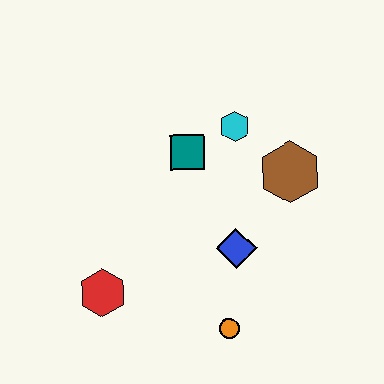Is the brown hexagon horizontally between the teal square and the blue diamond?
No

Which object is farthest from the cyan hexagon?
The red hexagon is farthest from the cyan hexagon.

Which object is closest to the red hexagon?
The orange circle is closest to the red hexagon.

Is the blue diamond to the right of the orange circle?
Yes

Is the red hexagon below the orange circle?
No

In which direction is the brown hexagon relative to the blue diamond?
The brown hexagon is above the blue diamond.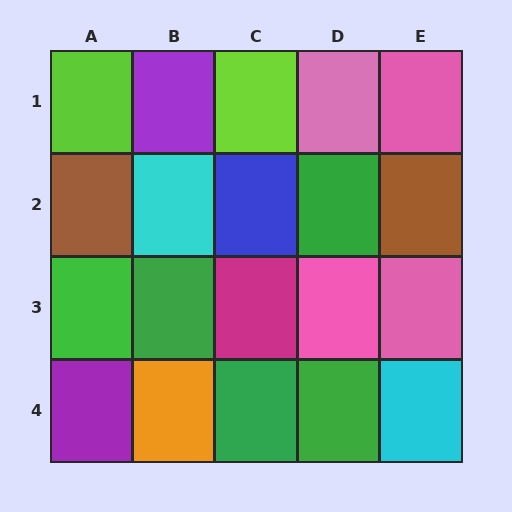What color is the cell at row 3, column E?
Pink.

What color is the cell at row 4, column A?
Purple.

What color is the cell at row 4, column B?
Orange.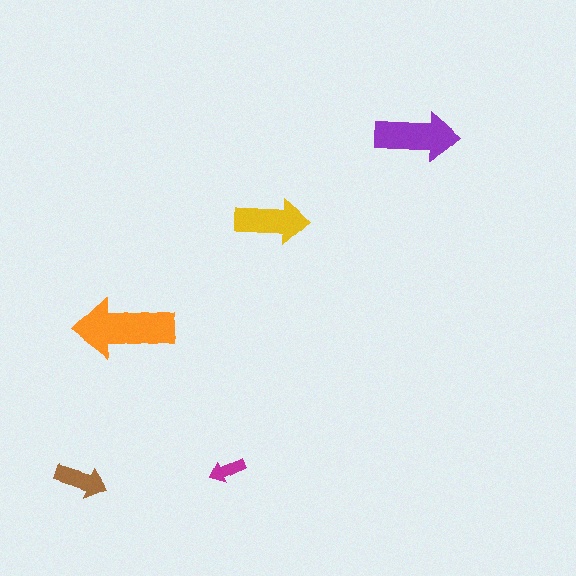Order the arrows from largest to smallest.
the orange one, the purple one, the yellow one, the brown one, the magenta one.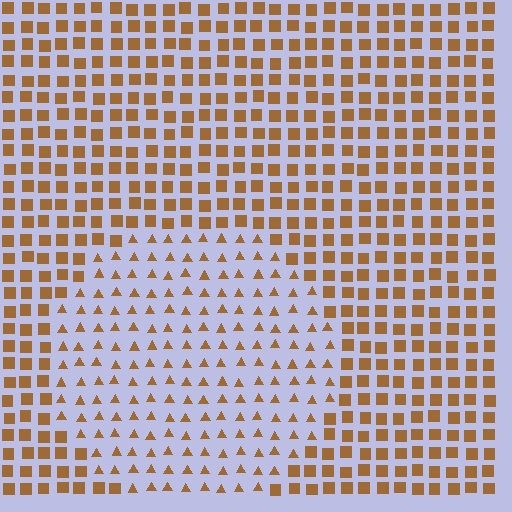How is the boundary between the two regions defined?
The boundary is defined by a change in element shape: triangles inside vs. squares outside. All elements share the same color and spacing.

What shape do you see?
I see a circle.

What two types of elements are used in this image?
The image uses triangles inside the circle region and squares outside it.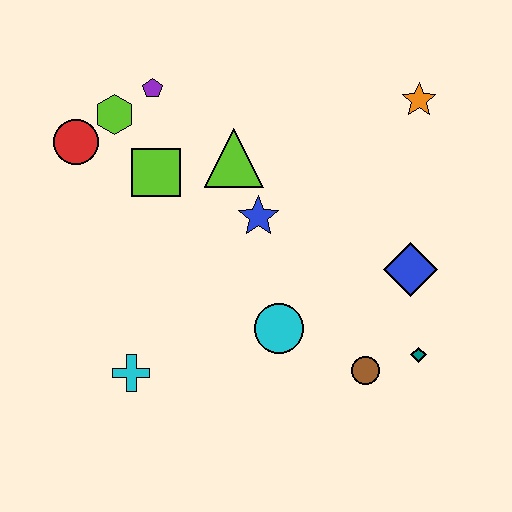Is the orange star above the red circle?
Yes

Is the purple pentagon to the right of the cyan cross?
Yes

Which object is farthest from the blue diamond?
The red circle is farthest from the blue diamond.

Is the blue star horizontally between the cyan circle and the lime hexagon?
Yes